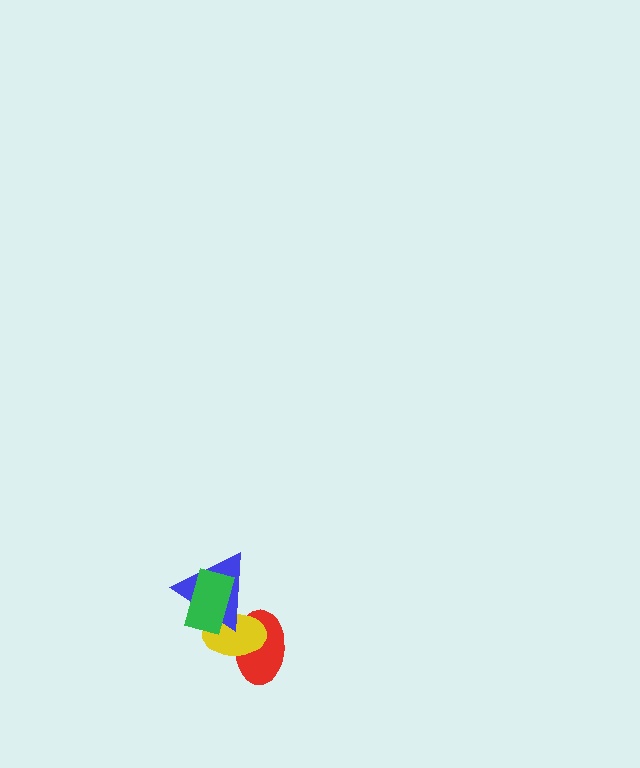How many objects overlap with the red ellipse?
2 objects overlap with the red ellipse.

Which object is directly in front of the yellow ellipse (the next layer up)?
The blue triangle is directly in front of the yellow ellipse.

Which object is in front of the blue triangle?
The green rectangle is in front of the blue triangle.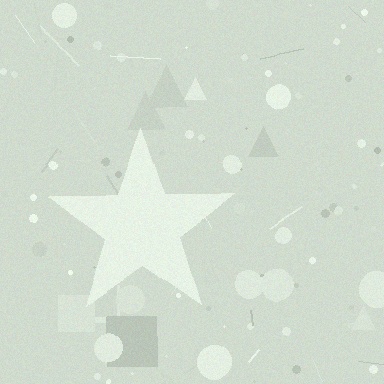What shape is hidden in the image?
A star is hidden in the image.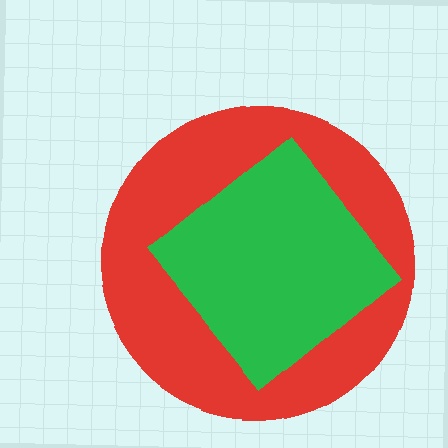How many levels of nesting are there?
2.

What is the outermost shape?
The red circle.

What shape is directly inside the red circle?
The green diamond.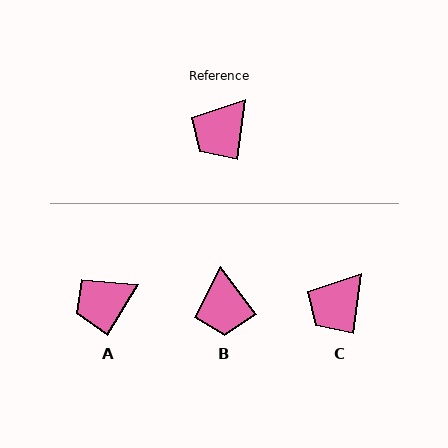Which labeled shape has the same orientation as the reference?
C.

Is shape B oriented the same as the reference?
No, it is off by about 44 degrees.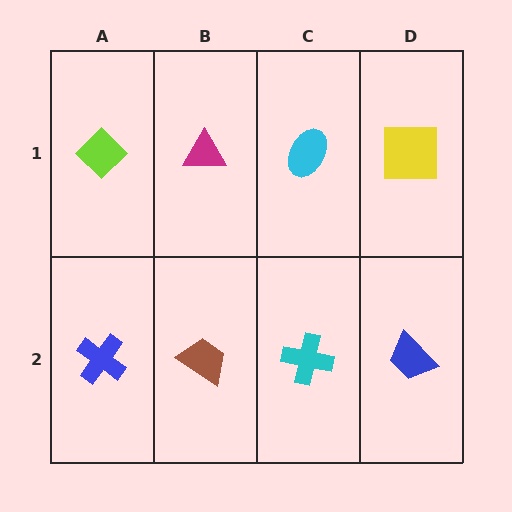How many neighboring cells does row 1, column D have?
2.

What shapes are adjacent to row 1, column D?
A blue trapezoid (row 2, column D), a cyan ellipse (row 1, column C).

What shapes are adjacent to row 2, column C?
A cyan ellipse (row 1, column C), a brown trapezoid (row 2, column B), a blue trapezoid (row 2, column D).